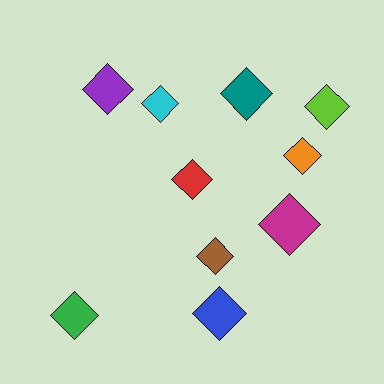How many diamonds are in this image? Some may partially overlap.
There are 10 diamonds.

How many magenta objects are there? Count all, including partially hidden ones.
There is 1 magenta object.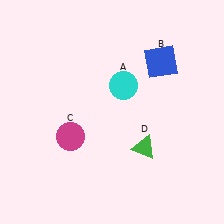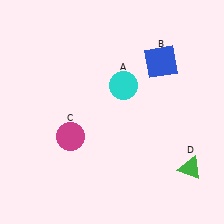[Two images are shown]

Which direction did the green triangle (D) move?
The green triangle (D) moved right.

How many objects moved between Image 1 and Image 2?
1 object moved between the two images.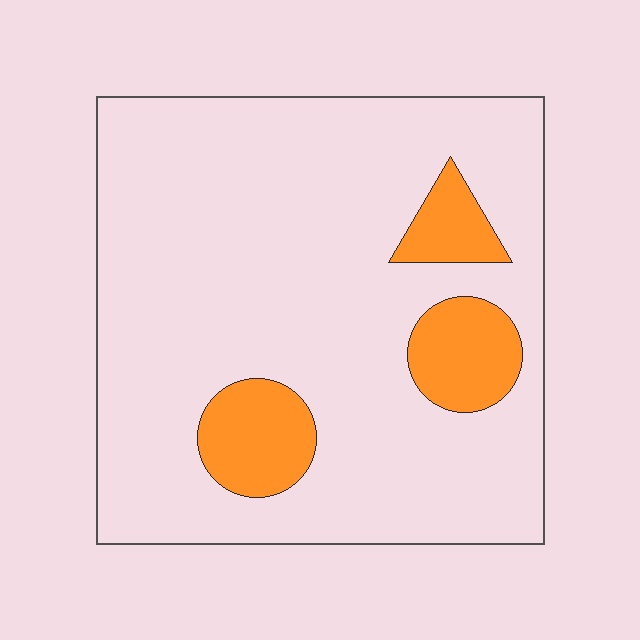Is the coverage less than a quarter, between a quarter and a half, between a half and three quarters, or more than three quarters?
Less than a quarter.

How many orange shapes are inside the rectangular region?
3.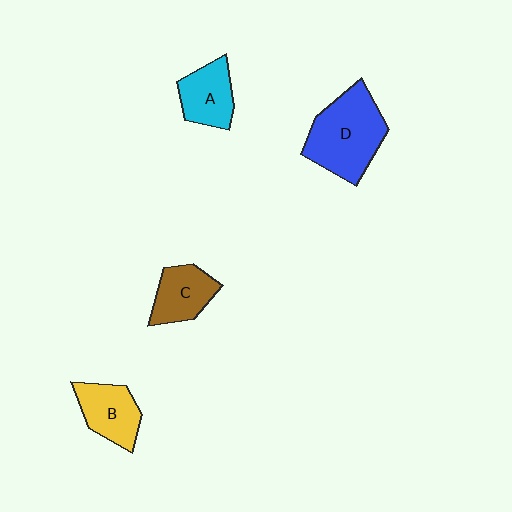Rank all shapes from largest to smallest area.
From largest to smallest: D (blue), B (yellow), A (cyan), C (brown).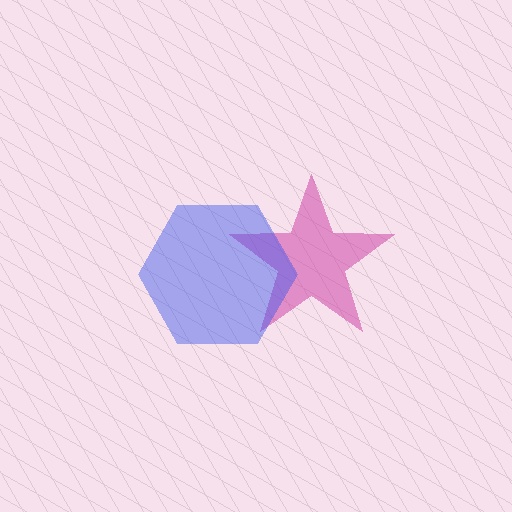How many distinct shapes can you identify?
There are 2 distinct shapes: a magenta star, a blue hexagon.